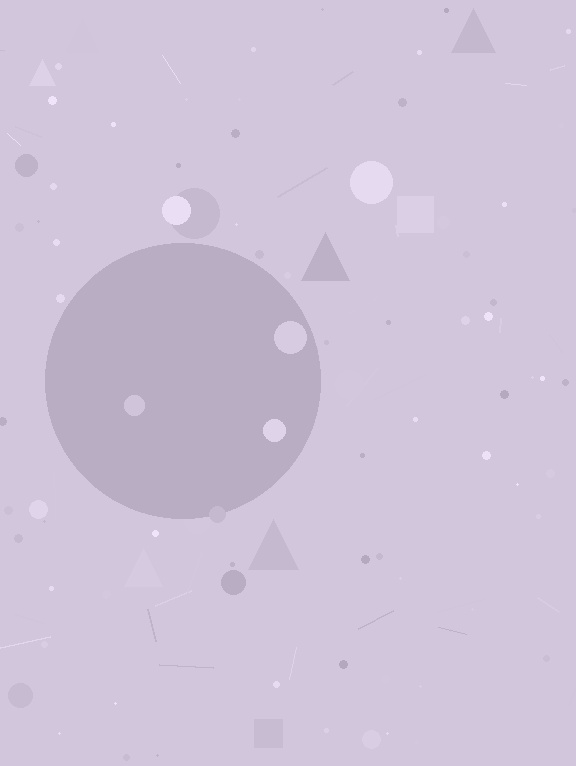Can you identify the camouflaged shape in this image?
The camouflaged shape is a circle.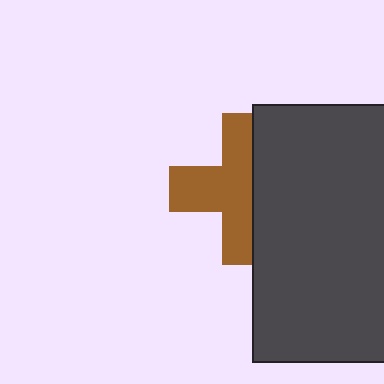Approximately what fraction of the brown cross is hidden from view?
Roughly 41% of the brown cross is hidden behind the dark gray rectangle.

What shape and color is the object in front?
The object in front is a dark gray rectangle.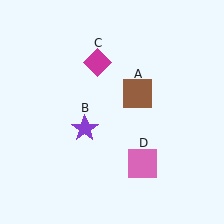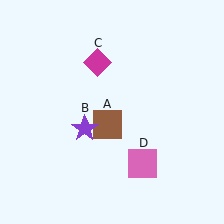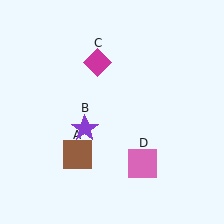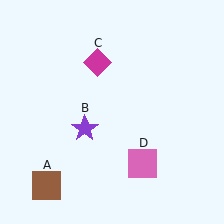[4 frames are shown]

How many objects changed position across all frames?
1 object changed position: brown square (object A).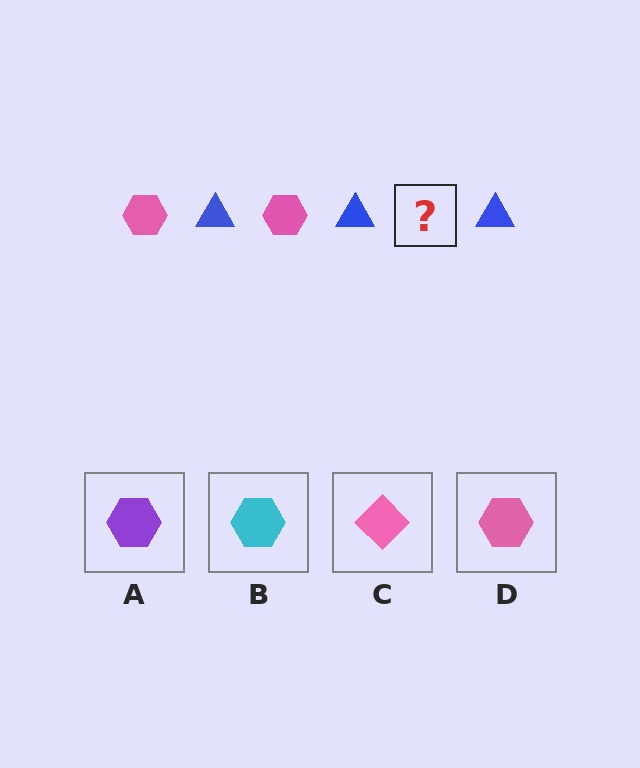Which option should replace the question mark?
Option D.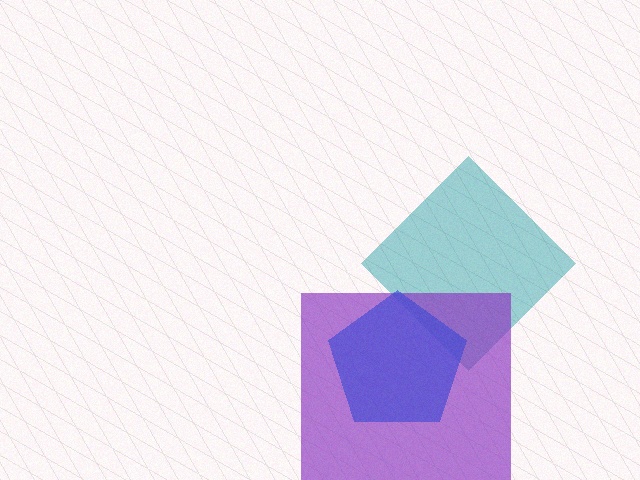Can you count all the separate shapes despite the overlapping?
Yes, there are 3 separate shapes.